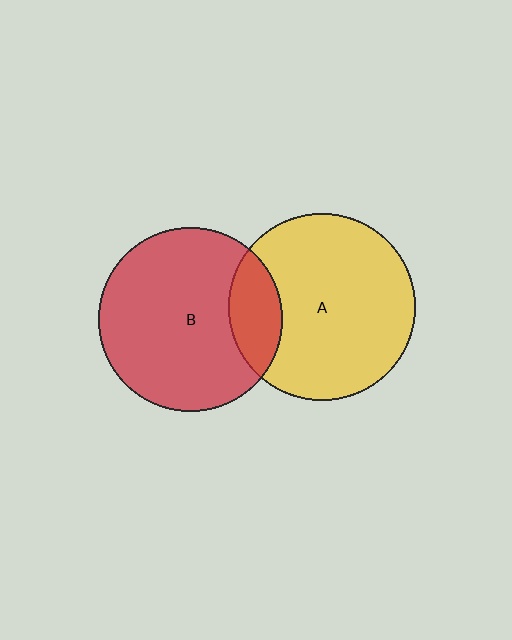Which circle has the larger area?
Circle A (yellow).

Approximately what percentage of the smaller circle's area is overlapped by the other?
Approximately 20%.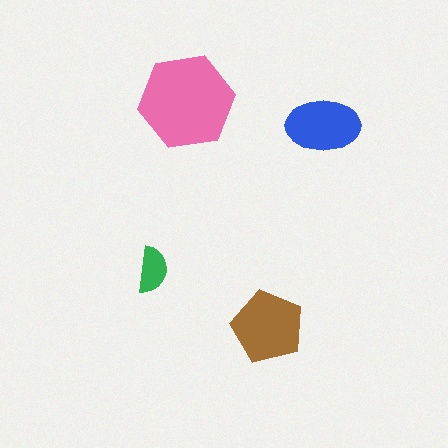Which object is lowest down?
The brown pentagon is bottommost.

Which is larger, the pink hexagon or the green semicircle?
The pink hexagon.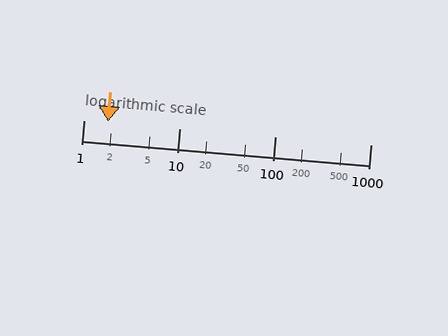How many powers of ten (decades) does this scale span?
The scale spans 3 decades, from 1 to 1000.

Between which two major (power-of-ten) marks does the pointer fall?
The pointer is between 1 and 10.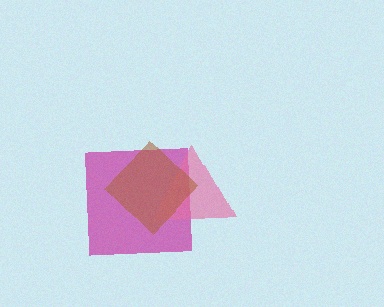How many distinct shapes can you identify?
There are 3 distinct shapes: a magenta square, a pink triangle, a brown diamond.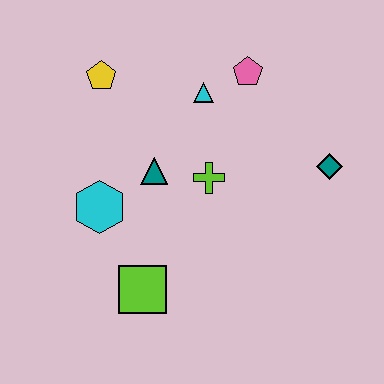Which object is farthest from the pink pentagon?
The lime square is farthest from the pink pentagon.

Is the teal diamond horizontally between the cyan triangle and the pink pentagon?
No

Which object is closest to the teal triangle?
The lime cross is closest to the teal triangle.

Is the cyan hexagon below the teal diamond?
Yes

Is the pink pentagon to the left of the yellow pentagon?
No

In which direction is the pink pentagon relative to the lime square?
The pink pentagon is above the lime square.